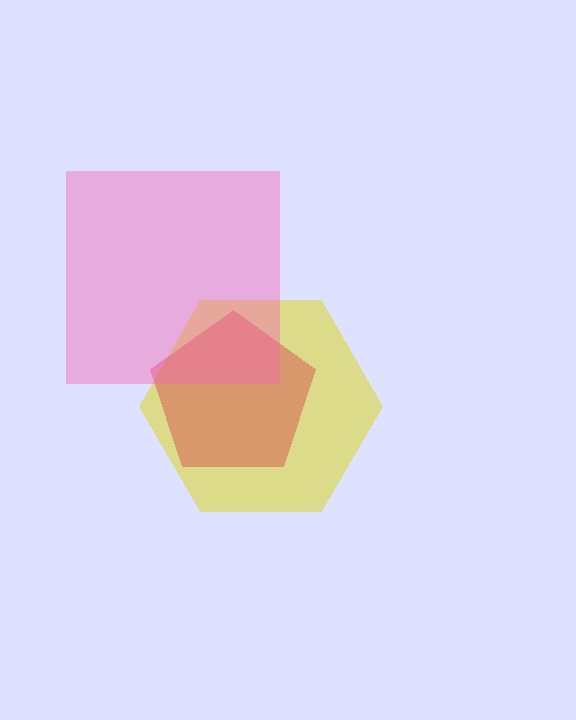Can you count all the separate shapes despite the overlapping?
Yes, there are 3 separate shapes.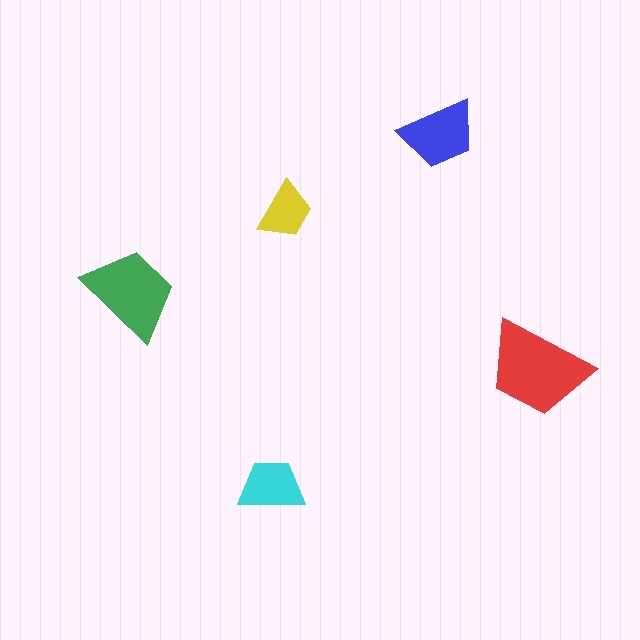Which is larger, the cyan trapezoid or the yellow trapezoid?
The cyan one.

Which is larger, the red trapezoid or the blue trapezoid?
The red one.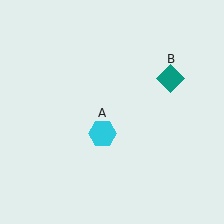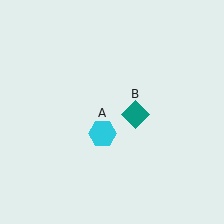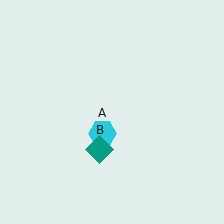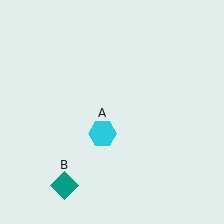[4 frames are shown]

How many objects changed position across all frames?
1 object changed position: teal diamond (object B).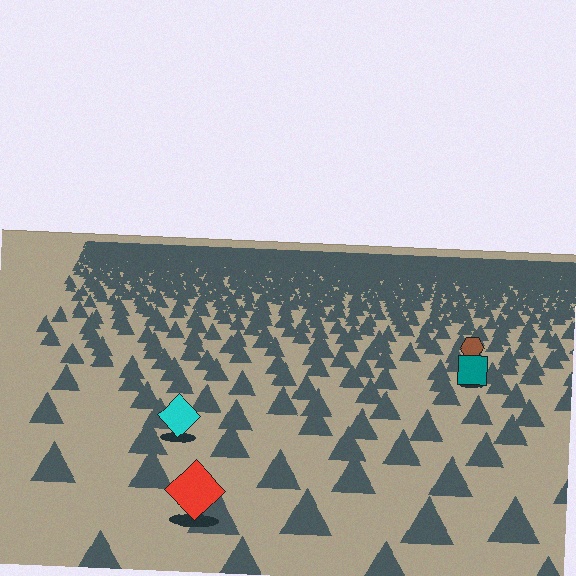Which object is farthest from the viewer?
The brown hexagon is farthest from the viewer. It appears smaller and the ground texture around it is denser.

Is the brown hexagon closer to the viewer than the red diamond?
No. The red diamond is closer — you can tell from the texture gradient: the ground texture is coarser near it.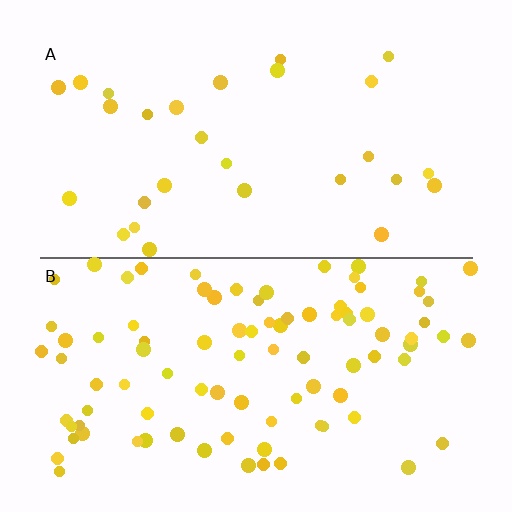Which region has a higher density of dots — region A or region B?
B (the bottom).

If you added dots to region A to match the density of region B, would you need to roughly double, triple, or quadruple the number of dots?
Approximately triple.